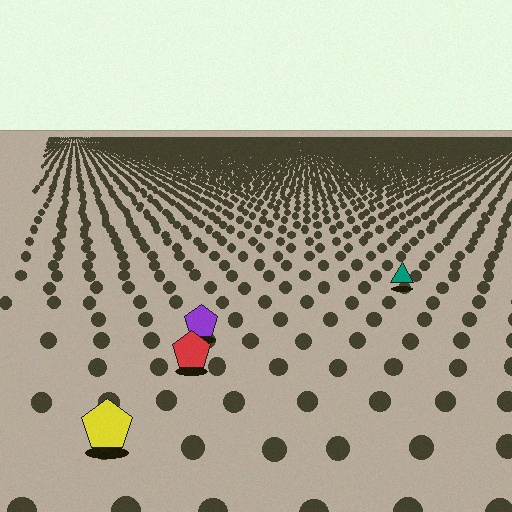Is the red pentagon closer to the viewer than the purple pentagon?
Yes. The red pentagon is closer — you can tell from the texture gradient: the ground texture is coarser near it.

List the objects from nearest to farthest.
From nearest to farthest: the yellow pentagon, the red pentagon, the purple pentagon, the teal triangle.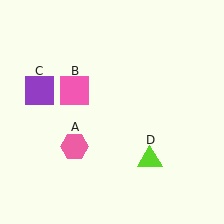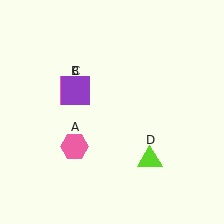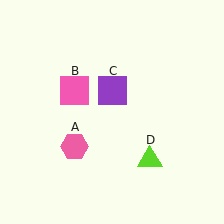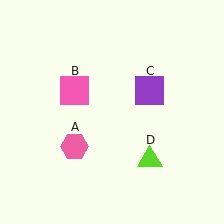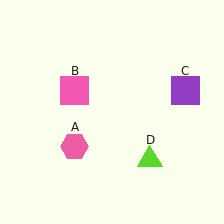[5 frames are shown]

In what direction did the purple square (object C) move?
The purple square (object C) moved right.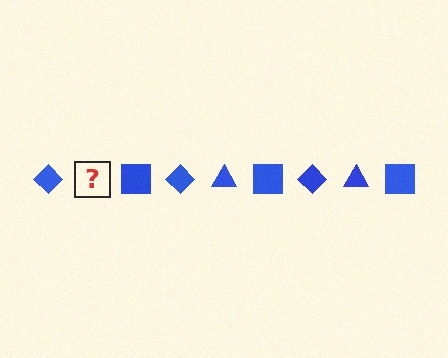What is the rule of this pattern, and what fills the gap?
The rule is that the pattern cycles through diamond, triangle, square shapes in blue. The gap should be filled with a blue triangle.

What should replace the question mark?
The question mark should be replaced with a blue triangle.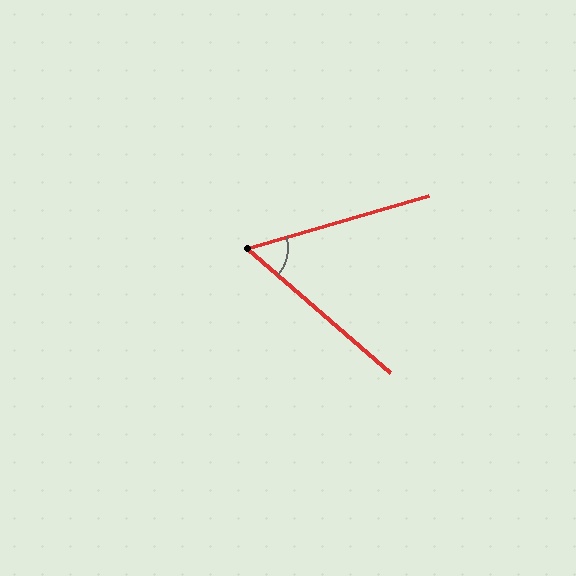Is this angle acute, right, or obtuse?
It is acute.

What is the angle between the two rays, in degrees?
Approximately 57 degrees.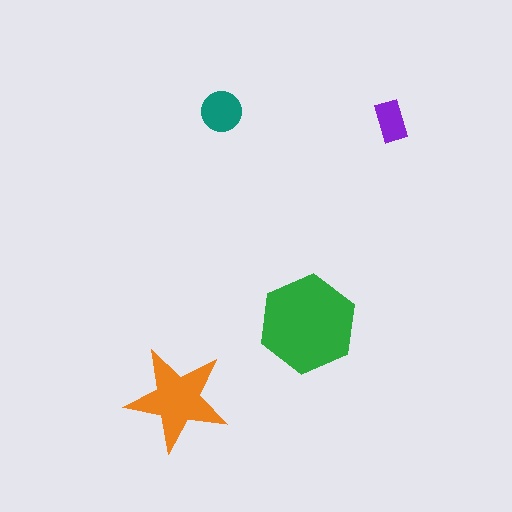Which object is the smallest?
The purple rectangle.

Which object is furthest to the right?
The purple rectangle is rightmost.